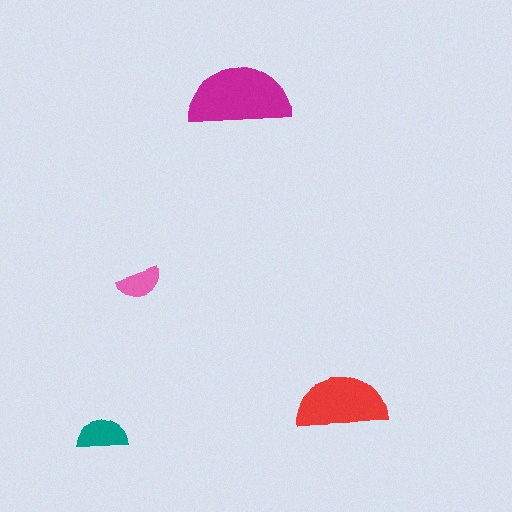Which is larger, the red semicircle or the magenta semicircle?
The magenta one.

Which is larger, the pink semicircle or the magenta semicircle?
The magenta one.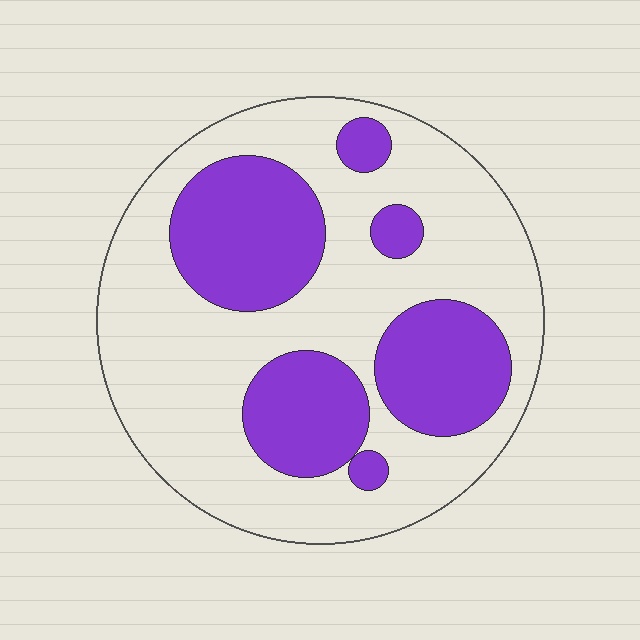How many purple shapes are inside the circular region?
6.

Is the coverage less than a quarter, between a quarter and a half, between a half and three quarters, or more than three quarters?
Between a quarter and a half.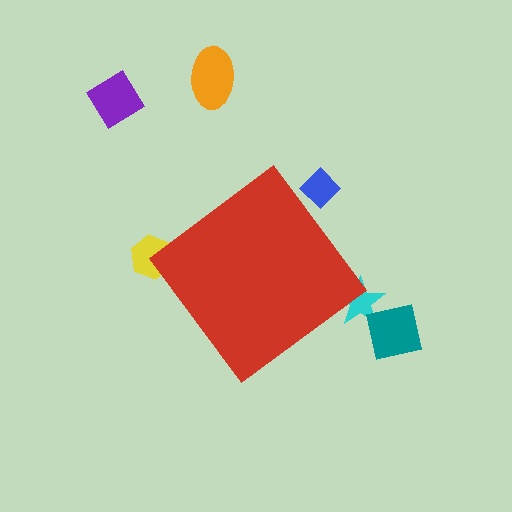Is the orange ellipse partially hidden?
No, the orange ellipse is fully visible.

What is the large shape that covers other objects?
A red diamond.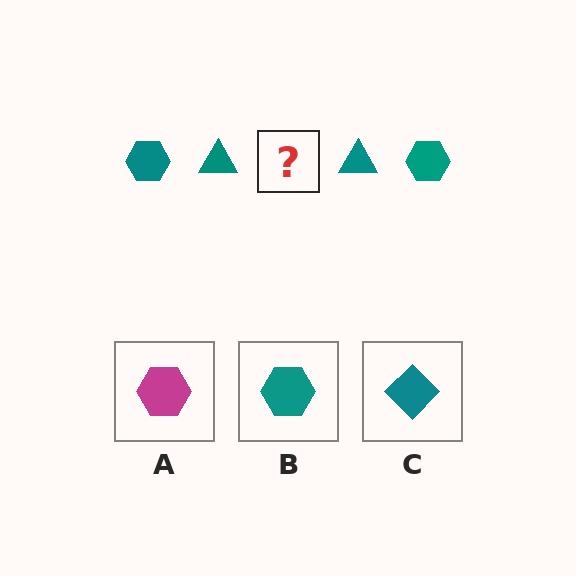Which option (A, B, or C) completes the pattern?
B.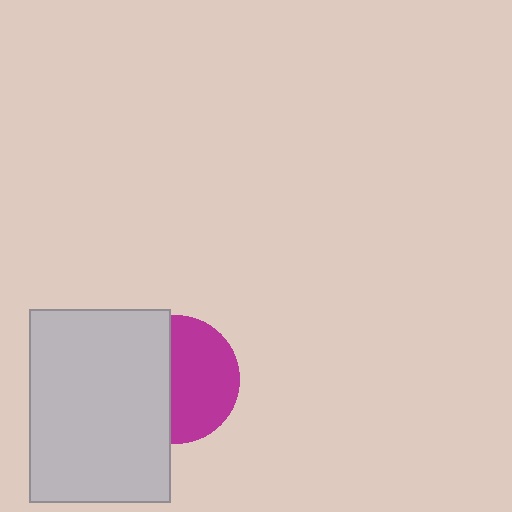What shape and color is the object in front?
The object in front is a light gray rectangle.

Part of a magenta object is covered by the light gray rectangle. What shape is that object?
It is a circle.